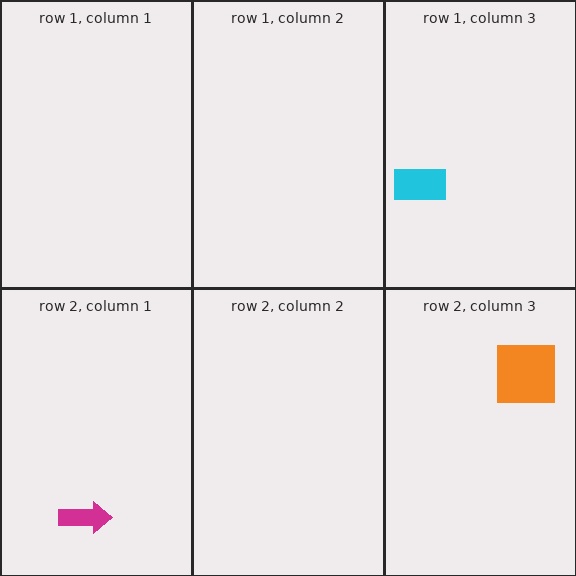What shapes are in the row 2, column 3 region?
The orange square.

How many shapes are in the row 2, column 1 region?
1.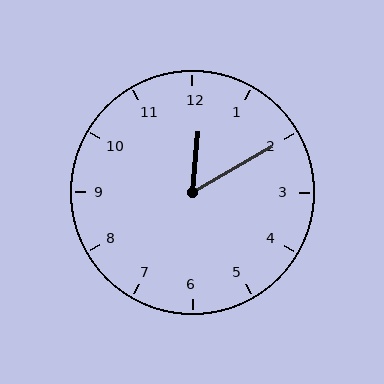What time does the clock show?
12:10.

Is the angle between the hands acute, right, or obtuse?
It is acute.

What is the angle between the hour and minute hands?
Approximately 55 degrees.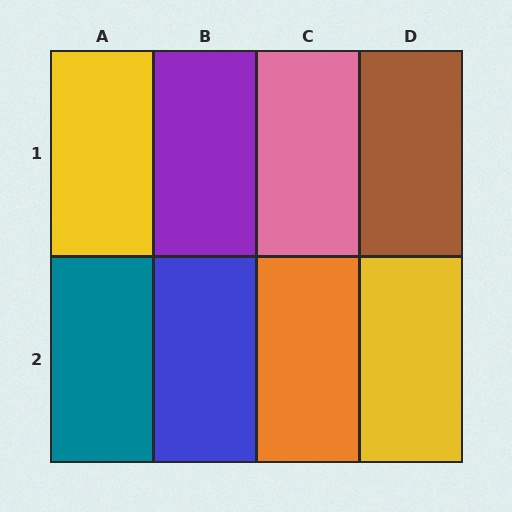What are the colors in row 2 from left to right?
Teal, blue, orange, yellow.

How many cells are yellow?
2 cells are yellow.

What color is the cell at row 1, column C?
Pink.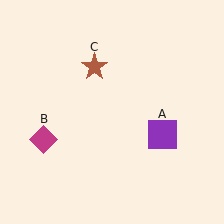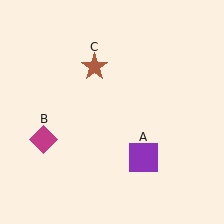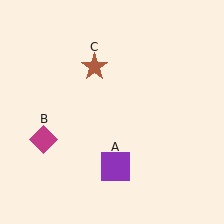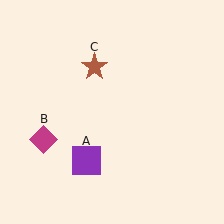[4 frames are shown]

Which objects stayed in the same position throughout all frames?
Magenta diamond (object B) and brown star (object C) remained stationary.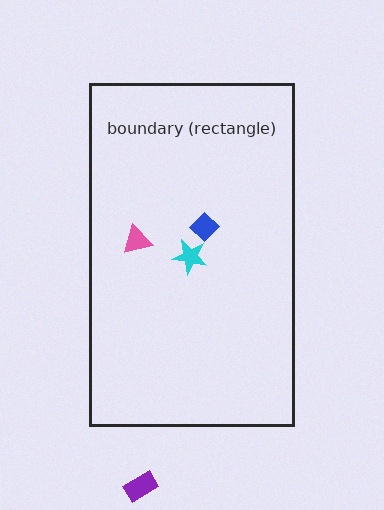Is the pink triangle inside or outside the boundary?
Inside.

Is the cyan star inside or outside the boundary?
Inside.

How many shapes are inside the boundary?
3 inside, 1 outside.